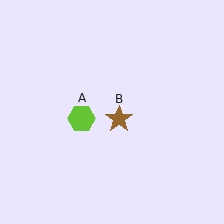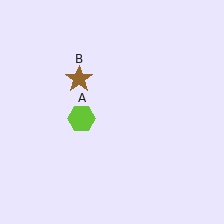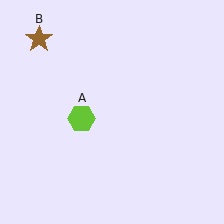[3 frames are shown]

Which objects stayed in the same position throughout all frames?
Lime hexagon (object A) remained stationary.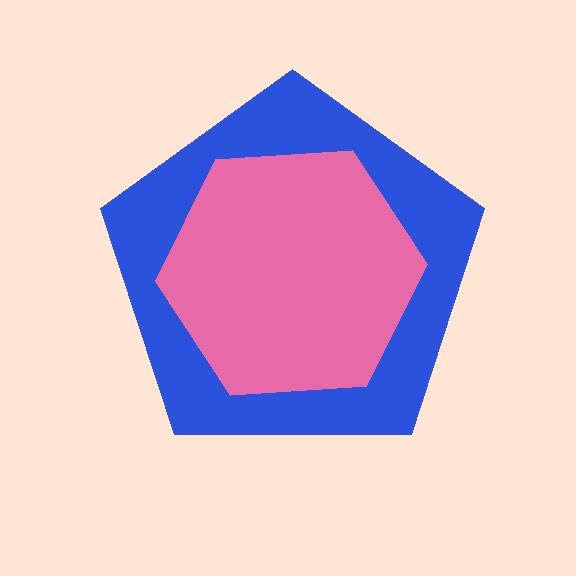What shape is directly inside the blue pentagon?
The pink hexagon.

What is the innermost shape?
The pink hexagon.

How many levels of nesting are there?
2.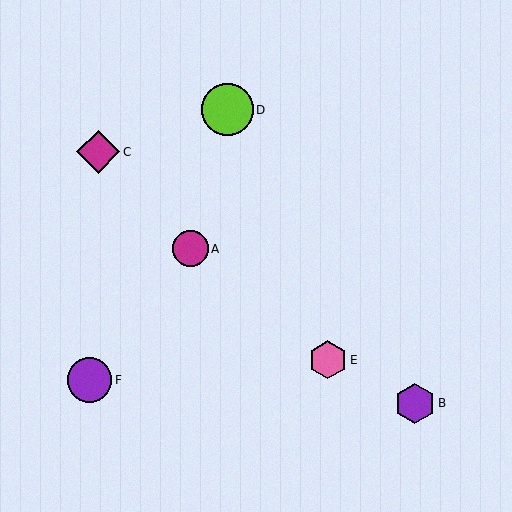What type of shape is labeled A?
Shape A is a magenta circle.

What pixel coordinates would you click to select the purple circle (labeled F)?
Click at (90, 380) to select the purple circle F.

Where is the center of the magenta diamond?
The center of the magenta diamond is at (98, 152).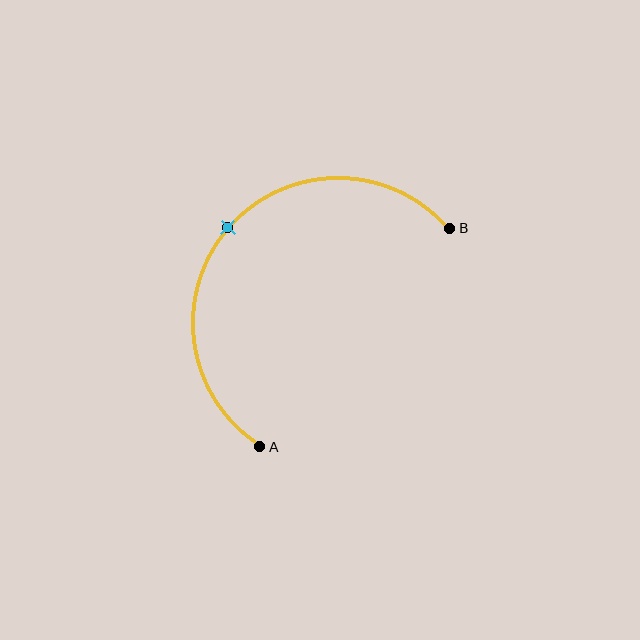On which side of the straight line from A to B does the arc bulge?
The arc bulges above and to the left of the straight line connecting A and B.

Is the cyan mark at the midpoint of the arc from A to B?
Yes. The cyan mark lies on the arc at equal arc-length from both A and B — it is the arc midpoint.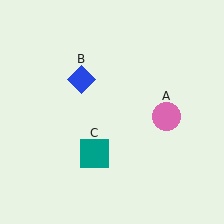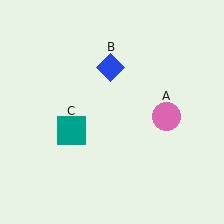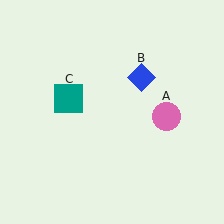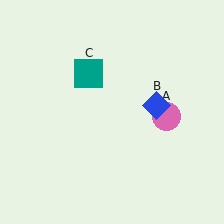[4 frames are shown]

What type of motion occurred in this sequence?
The blue diamond (object B), teal square (object C) rotated clockwise around the center of the scene.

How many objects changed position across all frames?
2 objects changed position: blue diamond (object B), teal square (object C).